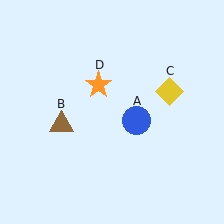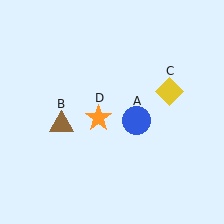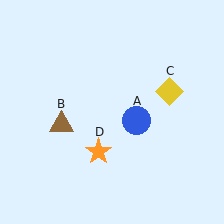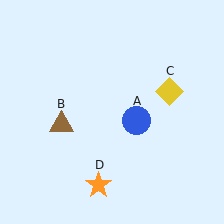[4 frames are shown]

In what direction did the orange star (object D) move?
The orange star (object D) moved down.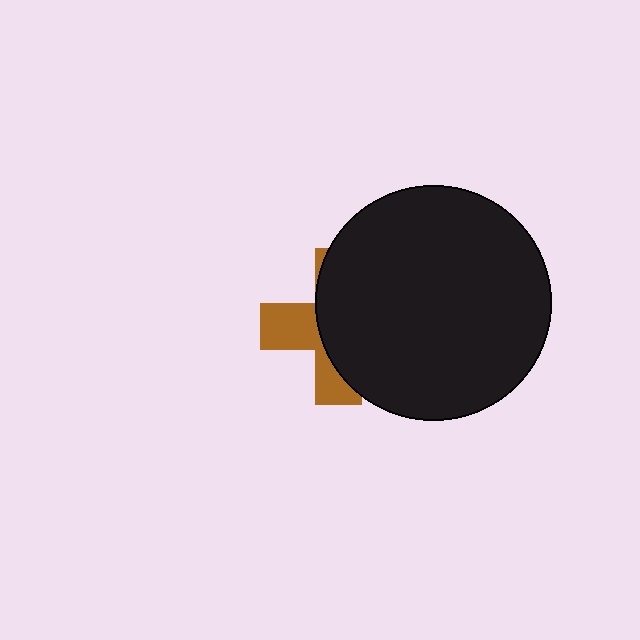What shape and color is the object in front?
The object in front is a black circle.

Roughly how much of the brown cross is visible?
A small part of it is visible (roughly 36%).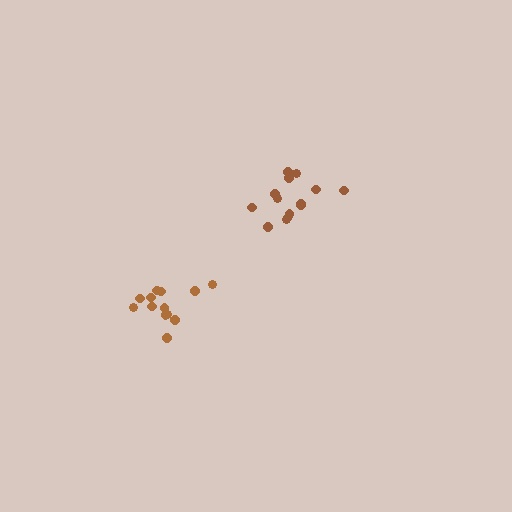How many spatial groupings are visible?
There are 2 spatial groupings.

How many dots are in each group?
Group 1: 14 dots, Group 2: 13 dots (27 total).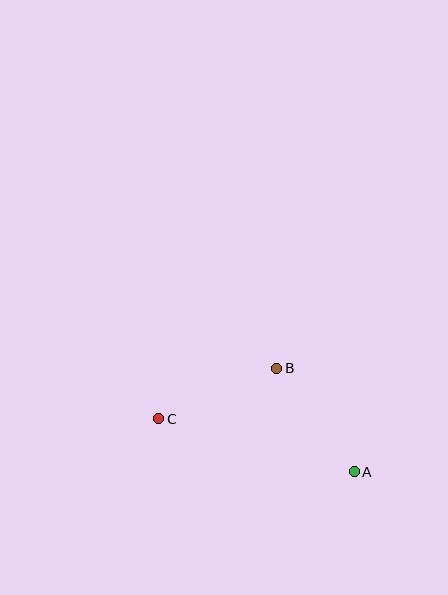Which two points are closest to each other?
Points B and C are closest to each other.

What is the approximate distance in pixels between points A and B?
The distance between A and B is approximately 129 pixels.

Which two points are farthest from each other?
Points A and C are farthest from each other.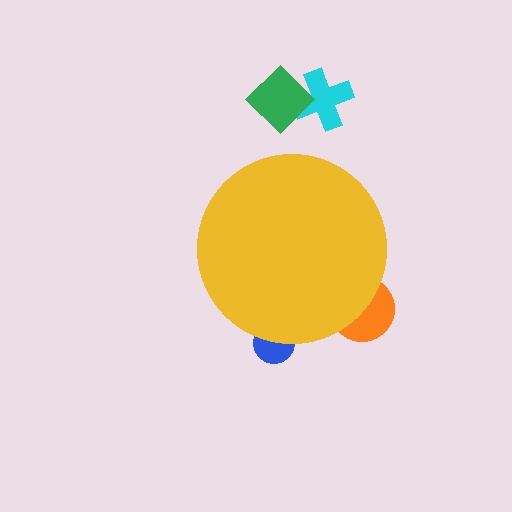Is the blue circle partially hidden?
Yes, the blue circle is partially hidden behind the yellow circle.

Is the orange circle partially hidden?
Yes, the orange circle is partially hidden behind the yellow circle.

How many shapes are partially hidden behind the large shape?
2 shapes are partially hidden.